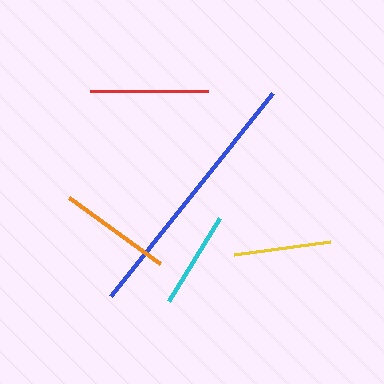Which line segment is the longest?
The blue line is the longest at approximately 260 pixels.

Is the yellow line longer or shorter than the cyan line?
The cyan line is longer than the yellow line.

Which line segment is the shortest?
The yellow line is the shortest at approximately 97 pixels.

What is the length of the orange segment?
The orange segment is approximately 113 pixels long.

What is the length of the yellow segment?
The yellow segment is approximately 97 pixels long.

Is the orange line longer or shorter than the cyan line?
The orange line is longer than the cyan line.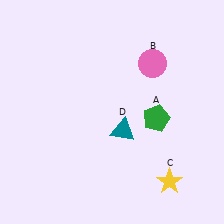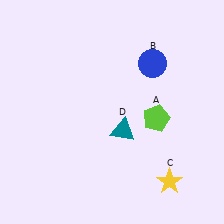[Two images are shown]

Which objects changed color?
A changed from green to lime. B changed from pink to blue.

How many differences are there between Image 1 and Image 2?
There are 2 differences between the two images.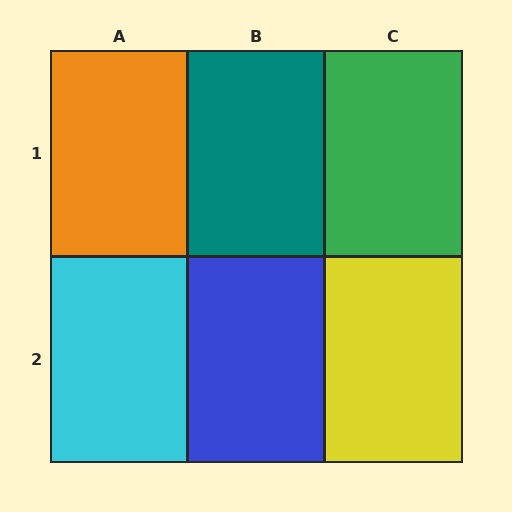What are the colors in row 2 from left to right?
Cyan, blue, yellow.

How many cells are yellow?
1 cell is yellow.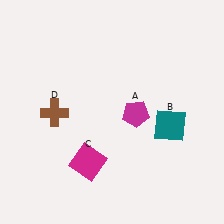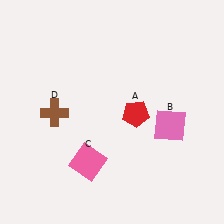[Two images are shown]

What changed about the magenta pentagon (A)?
In Image 1, A is magenta. In Image 2, it changed to red.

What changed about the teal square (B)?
In Image 1, B is teal. In Image 2, it changed to pink.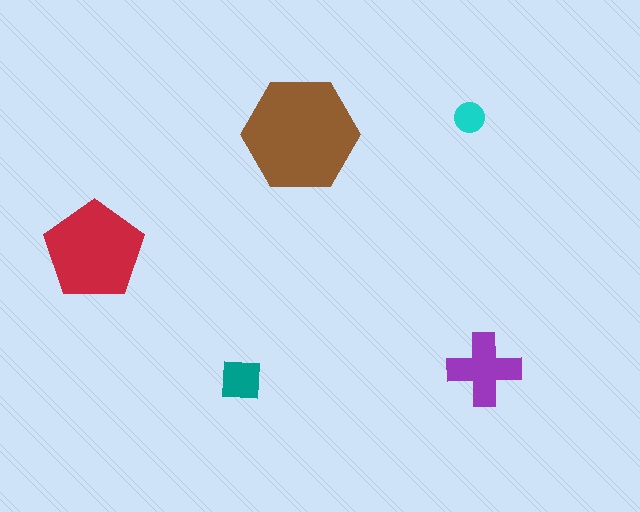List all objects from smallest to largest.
The cyan circle, the teal square, the purple cross, the red pentagon, the brown hexagon.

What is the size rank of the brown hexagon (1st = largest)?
1st.